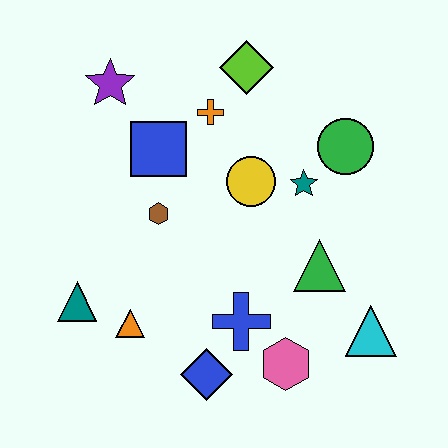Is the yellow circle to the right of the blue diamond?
Yes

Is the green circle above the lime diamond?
No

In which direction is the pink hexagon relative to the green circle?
The pink hexagon is below the green circle.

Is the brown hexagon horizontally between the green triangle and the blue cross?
No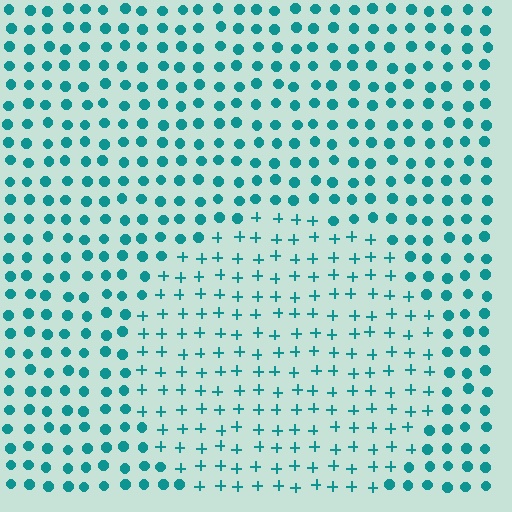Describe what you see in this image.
The image is filled with small teal elements arranged in a uniform grid. A circle-shaped region contains plus signs, while the surrounding area contains circles. The boundary is defined purely by the change in element shape.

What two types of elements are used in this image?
The image uses plus signs inside the circle region and circles outside it.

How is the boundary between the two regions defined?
The boundary is defined by a change in element shape: plus signs inside vs. circles outside. All elements share the same color and spacing.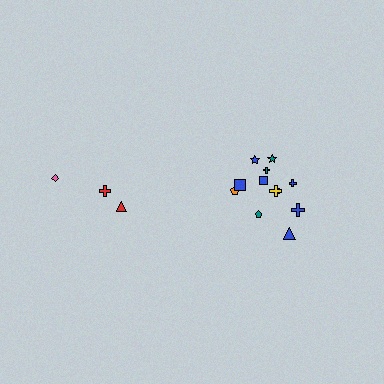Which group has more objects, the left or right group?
The right group.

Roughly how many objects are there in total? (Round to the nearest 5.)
Roughly 15 objects in total.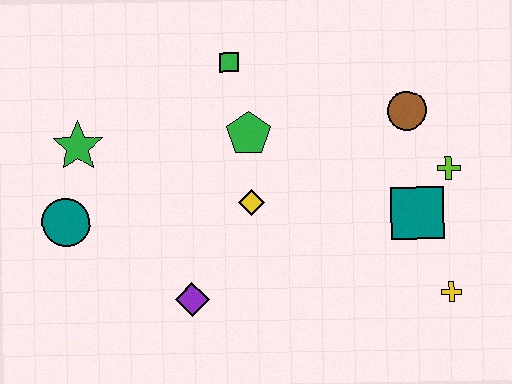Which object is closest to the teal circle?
The green star is closest to the teal circle.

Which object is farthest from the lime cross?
The teal circle is farthest from the lime cross.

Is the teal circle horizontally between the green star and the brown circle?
No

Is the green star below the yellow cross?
No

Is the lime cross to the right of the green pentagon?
Yes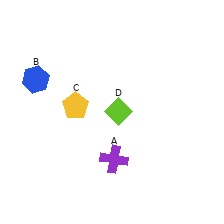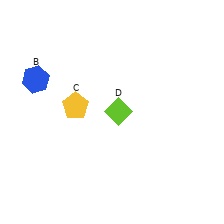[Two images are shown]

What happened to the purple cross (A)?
The purple cross (A) was removed in Image 2. It was in the bottom-right area of Image 1.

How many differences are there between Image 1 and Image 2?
There is 1 difference between the two images.